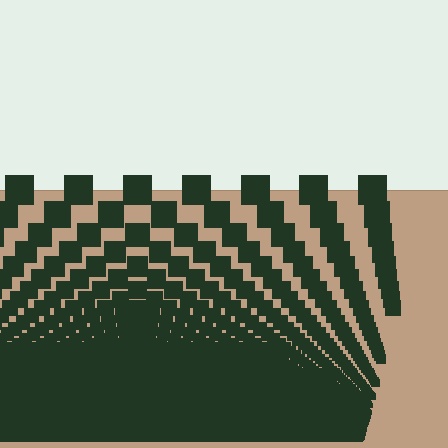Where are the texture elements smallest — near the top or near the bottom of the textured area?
Near the bottom.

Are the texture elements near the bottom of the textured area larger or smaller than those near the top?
Smaller. The gradient is inverted — elements near the bottom are smaller and denser.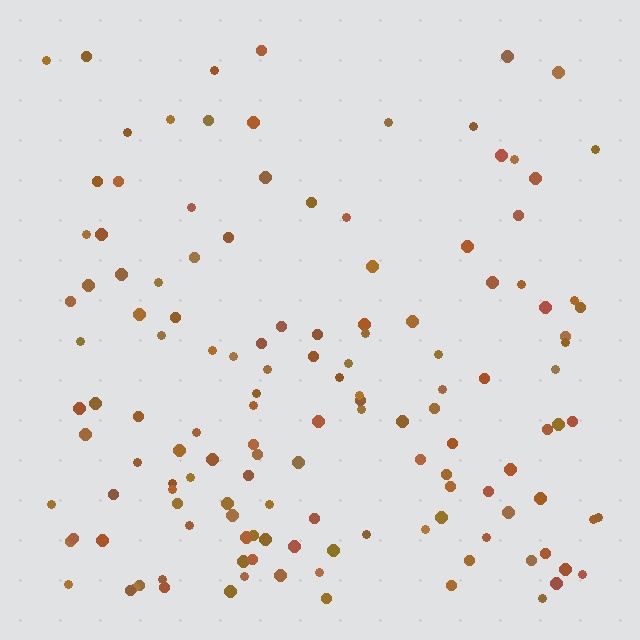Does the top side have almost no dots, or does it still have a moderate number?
Still a moderate number, just noticeably fewer than the bottom.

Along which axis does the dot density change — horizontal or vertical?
Vertical.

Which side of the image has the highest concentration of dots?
The bottom.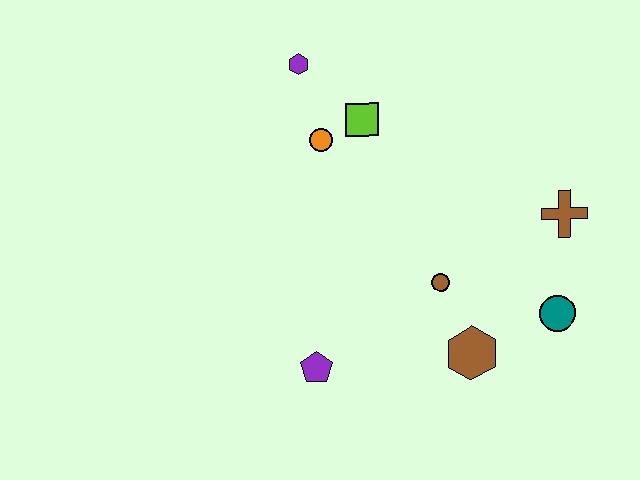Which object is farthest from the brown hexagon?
The purple hexagon is farthest from the brown hexagon.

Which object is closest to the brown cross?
The teal circle is closest to the brown cross.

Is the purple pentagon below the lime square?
Yes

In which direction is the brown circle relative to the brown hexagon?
The brown circle is above the brown hexagon.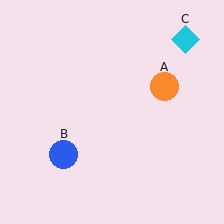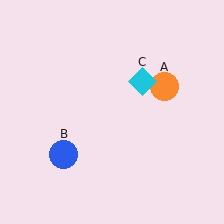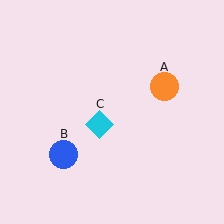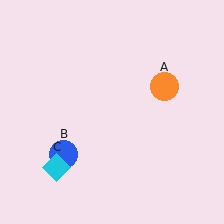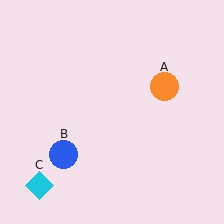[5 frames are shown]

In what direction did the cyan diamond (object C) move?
The cyan diamond (object C) moved down and to the left.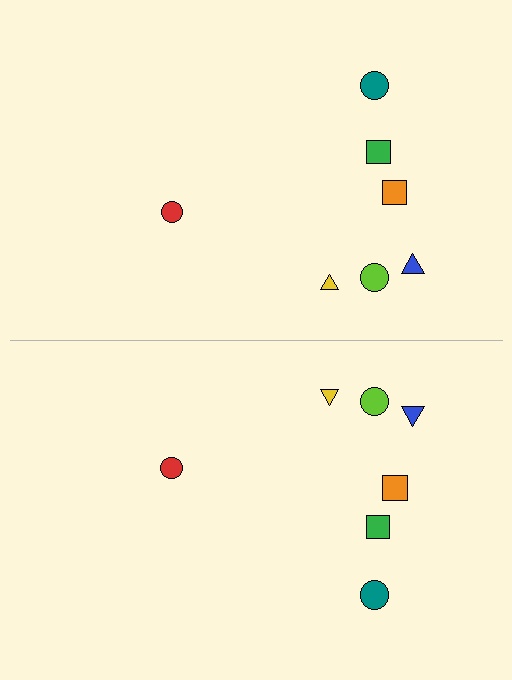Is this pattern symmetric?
Yes, this pattern has bilateral (reflection) symmetry.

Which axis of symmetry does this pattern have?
The pattern has a horizontal axis of symmetry running through the center of the image.